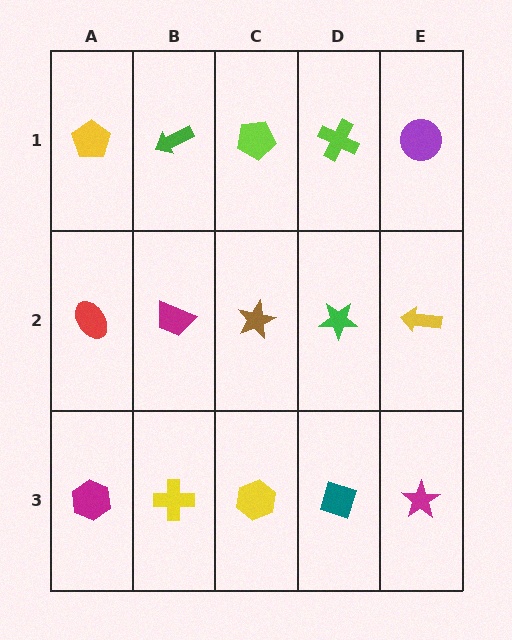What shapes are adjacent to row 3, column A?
A red ellipse (row 2, column A), a yellow cross (row 3, column B).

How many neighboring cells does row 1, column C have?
3.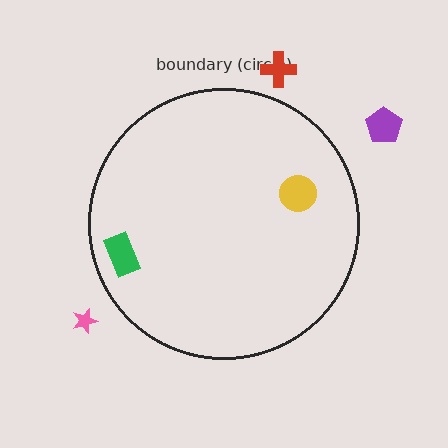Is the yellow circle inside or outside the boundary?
Inside.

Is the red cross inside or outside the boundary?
Outside.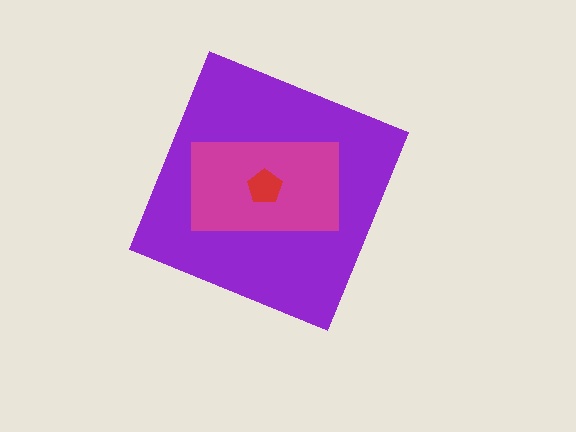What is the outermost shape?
The purple diamond.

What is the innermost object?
The red pentagon.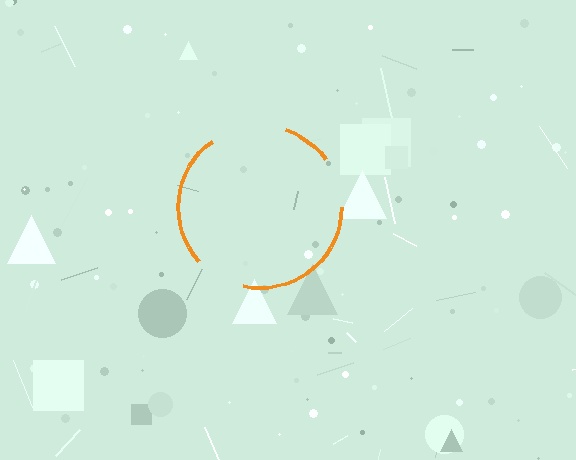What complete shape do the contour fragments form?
The contour fragments form a circle.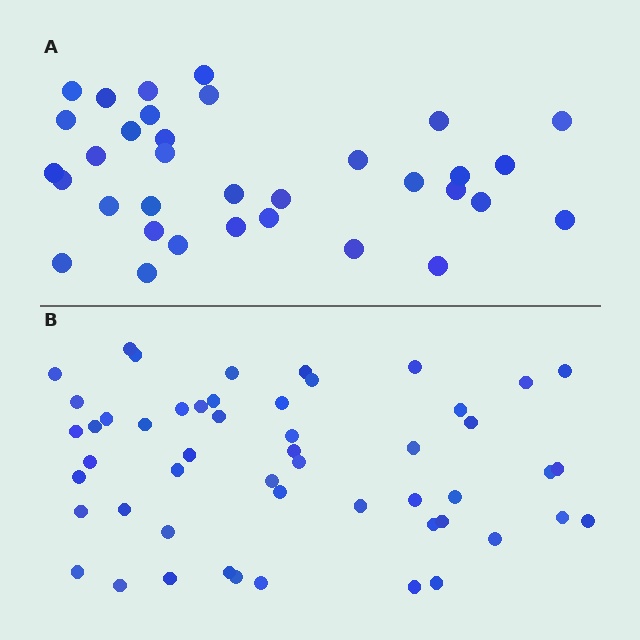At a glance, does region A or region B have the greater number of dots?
Region B (the bottom region) has more dots.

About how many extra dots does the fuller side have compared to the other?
Region B has approximately 20 more dots than region A.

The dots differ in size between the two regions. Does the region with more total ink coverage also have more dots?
No. Region A has more total ink coverage because its dots are larger, but region B actually contains more individual dots. Total area can be misleading — the number of items is what matters here.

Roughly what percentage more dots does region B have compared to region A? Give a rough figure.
About 55% more.